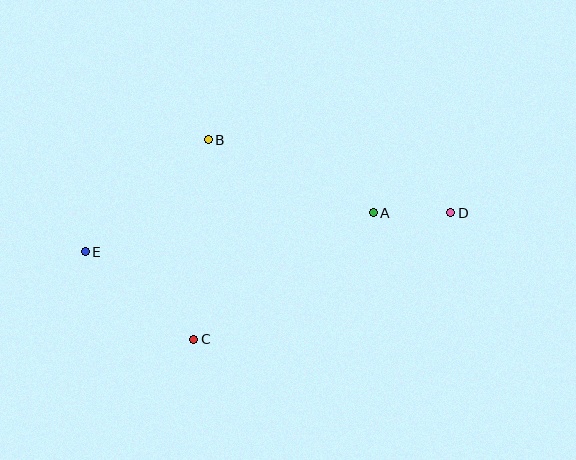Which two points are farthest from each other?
Points D and E are farthest from each other.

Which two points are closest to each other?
Points A and D are closest to each other.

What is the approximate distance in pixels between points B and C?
The distance between B and C is approximately 200 pixels.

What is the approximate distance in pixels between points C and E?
The distance between C and E is approximately 140 pixels.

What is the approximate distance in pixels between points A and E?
The distance between A and E is approximately 291 pixels.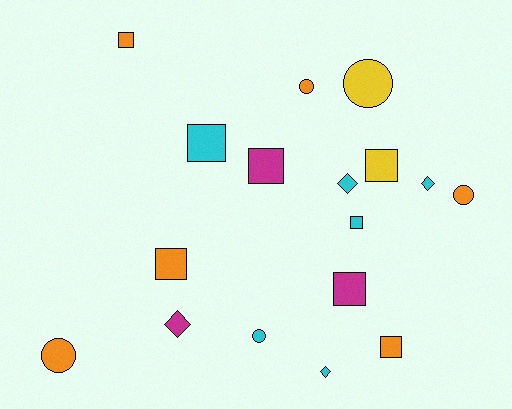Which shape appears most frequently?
Square, with 8 objects.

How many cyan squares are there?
There are 2 cyan squares.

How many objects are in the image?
There are 17 objects.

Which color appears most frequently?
Cyan, with 6 objects.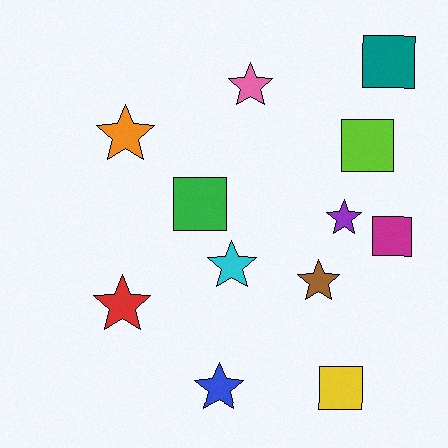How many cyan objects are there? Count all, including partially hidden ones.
There is 1 cyan object.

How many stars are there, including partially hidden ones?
There are 7 stars.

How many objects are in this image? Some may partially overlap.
There are 12 objects.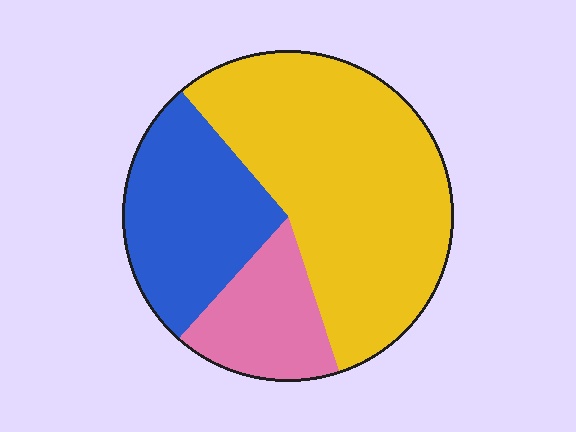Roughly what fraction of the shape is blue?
Blue takes up about one quarter (1/4) of the shape.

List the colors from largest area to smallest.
From largest to smallest: yellow, blue, pink.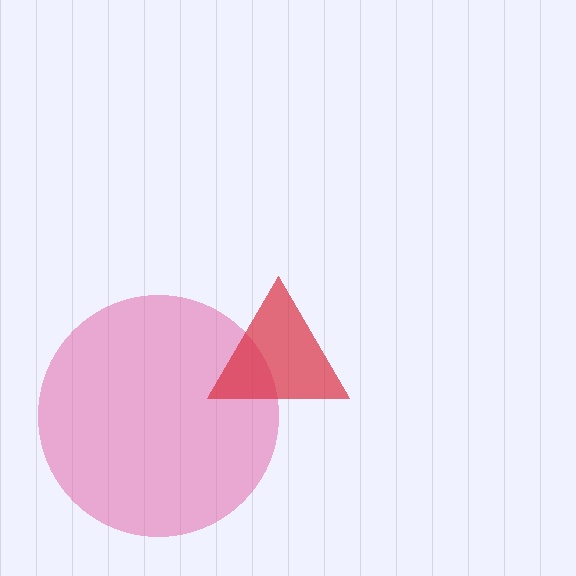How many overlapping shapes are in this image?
There are 2 overlapping shapes in the image.